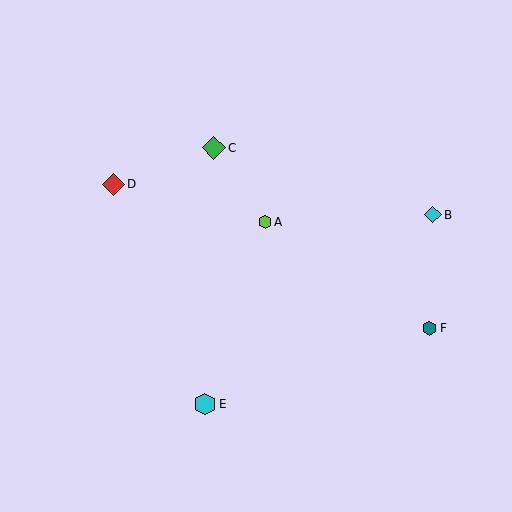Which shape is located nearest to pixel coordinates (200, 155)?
The green diamond (labeled C) at (214, 148) is nearest to that location.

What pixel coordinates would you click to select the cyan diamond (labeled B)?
Click at (433, 215) to select the cyan diamond B.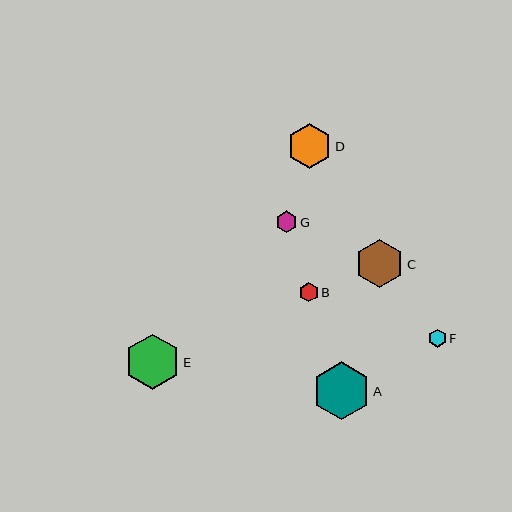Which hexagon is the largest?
Hexagon A is the largest with a size of approximately 58 pixels.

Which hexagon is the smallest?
Hexagon F is the smallest with a size of approximately 18 pixels.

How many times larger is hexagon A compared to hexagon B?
Hexagon A is approximately 3.1 times the size of hexagon B.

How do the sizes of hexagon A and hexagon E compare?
Hexagon A and hexagon E are approximately the same size.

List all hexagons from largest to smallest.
From largest to smallest: A, E, C, D, G, B, F.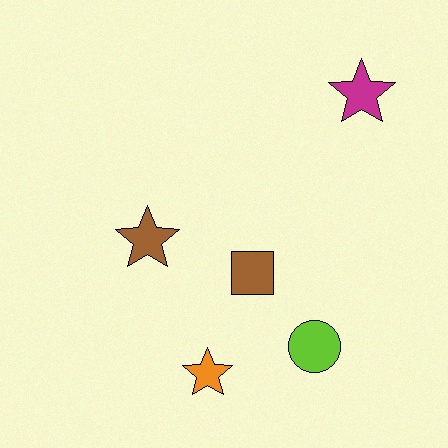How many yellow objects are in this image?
There are no yellow objects.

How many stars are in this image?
There are 3 stars.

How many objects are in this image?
There are 5 objects.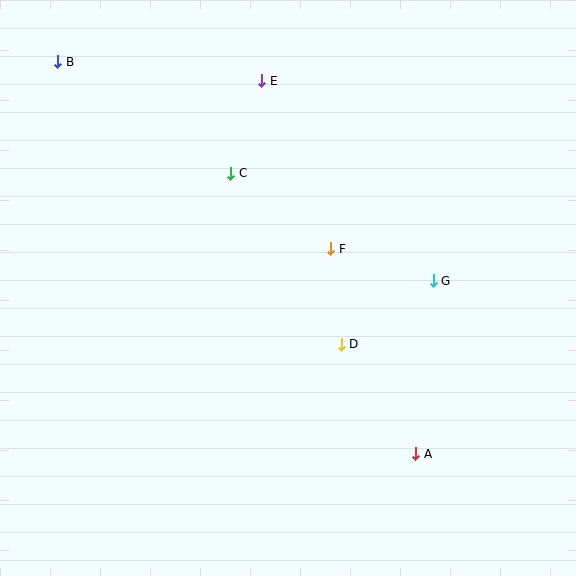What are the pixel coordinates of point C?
Point C is at (231, 173).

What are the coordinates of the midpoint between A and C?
The midpoint between A and C is at (323, 314).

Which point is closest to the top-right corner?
Point G is closest to the top-right corner.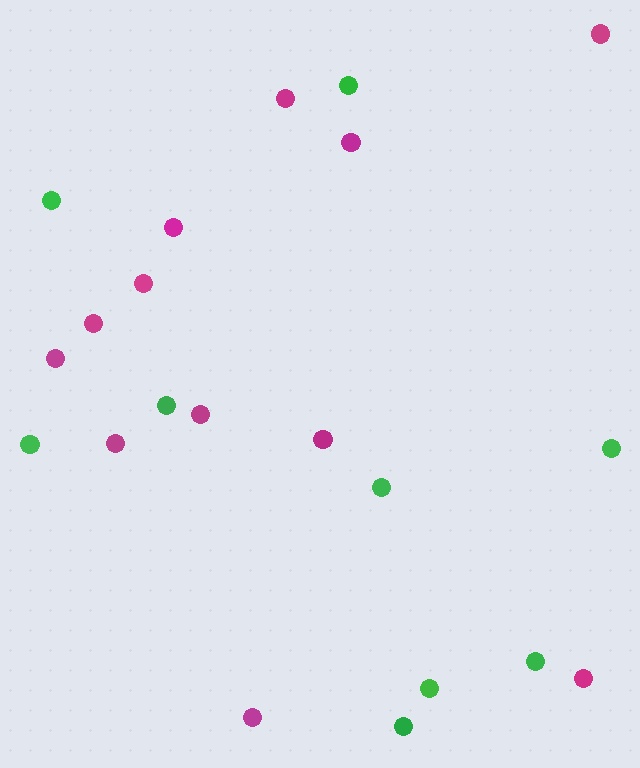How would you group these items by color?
There are 2 groups: one group of magenta circles (12) and one group of green circles (9).